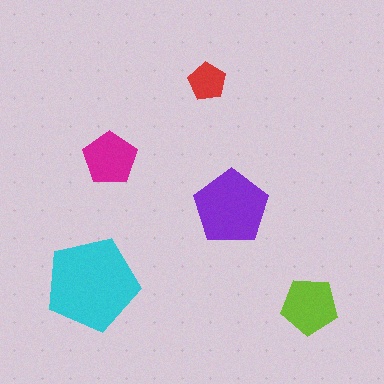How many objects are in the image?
There are 5 objects in the image.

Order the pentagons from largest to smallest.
the cyan one, the purple one, the lime one, the magenta one, the red one.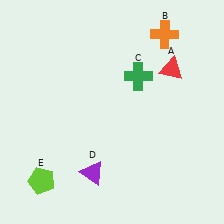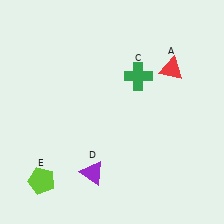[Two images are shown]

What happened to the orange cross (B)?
The orange cross (B) was removed in Image 2. It was in the top-right area of Image 1.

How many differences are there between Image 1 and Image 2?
There is 1 difference between the two images.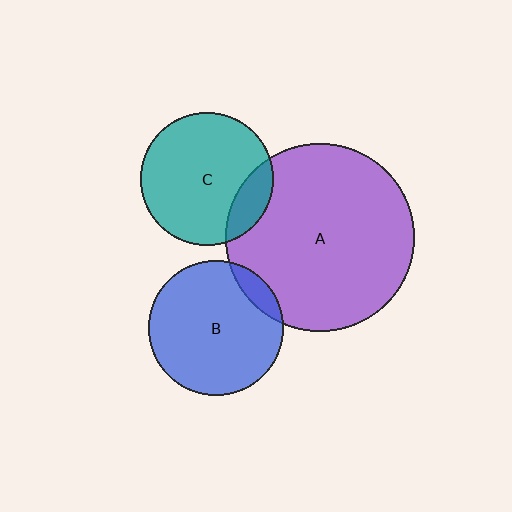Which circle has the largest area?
Circle A (purple).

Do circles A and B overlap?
Yes.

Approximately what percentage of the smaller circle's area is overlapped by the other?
Approximately 10%.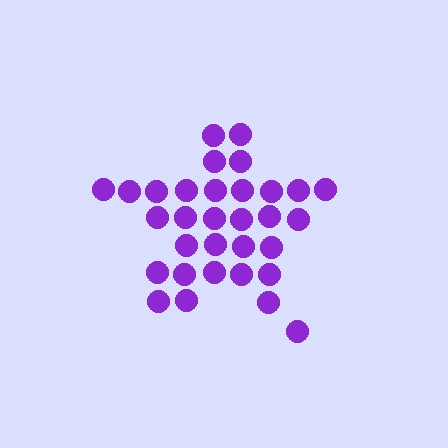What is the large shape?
The large shape is a star.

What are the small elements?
The small elements are circles.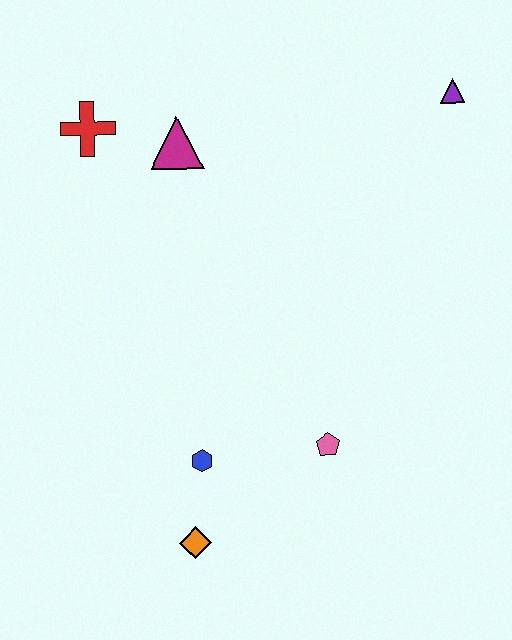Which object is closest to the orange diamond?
The blue hexagon is closest to the orange diamond.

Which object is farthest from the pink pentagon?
The red cross is farthest from the pink pentagon.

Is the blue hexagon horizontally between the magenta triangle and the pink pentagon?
Yes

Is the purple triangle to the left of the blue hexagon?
No